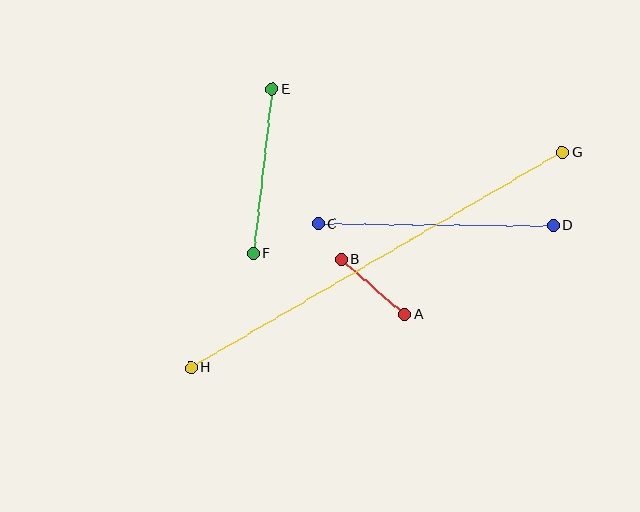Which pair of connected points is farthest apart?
Points G and H are farthest apart.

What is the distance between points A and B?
The distance is approximately 84 pixels.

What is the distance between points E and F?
The distance is approximately 166 pixels.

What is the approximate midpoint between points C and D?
The midpoint is at approximately (436, 225) pixels.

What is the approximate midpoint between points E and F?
The midpoint is at approximately (263, 171) pixels.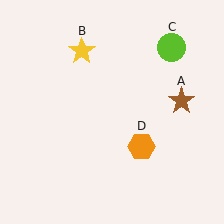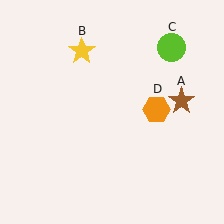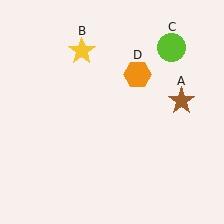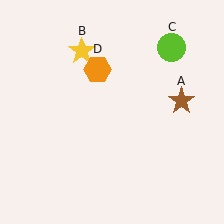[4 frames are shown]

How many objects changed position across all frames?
1 object changed position: orange hexagon (object D).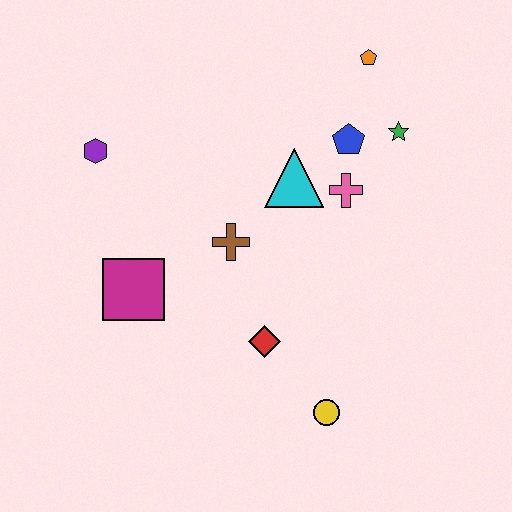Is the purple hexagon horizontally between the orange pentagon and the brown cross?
No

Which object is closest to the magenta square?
The brown cross is closest to the magenta square.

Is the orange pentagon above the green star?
Yes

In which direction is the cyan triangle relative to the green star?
The cyan triangle is to the left of the green star.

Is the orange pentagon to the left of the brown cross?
No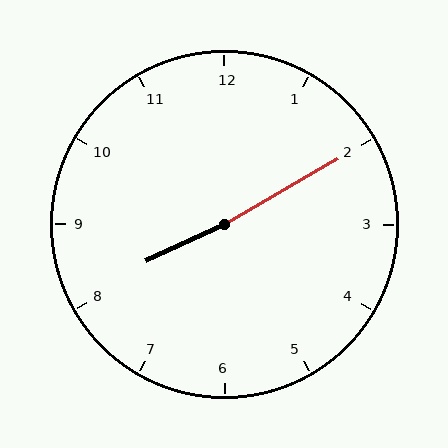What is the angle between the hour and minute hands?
Approximately 175 degrees.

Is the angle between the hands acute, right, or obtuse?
It is obtuse.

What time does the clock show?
8:10.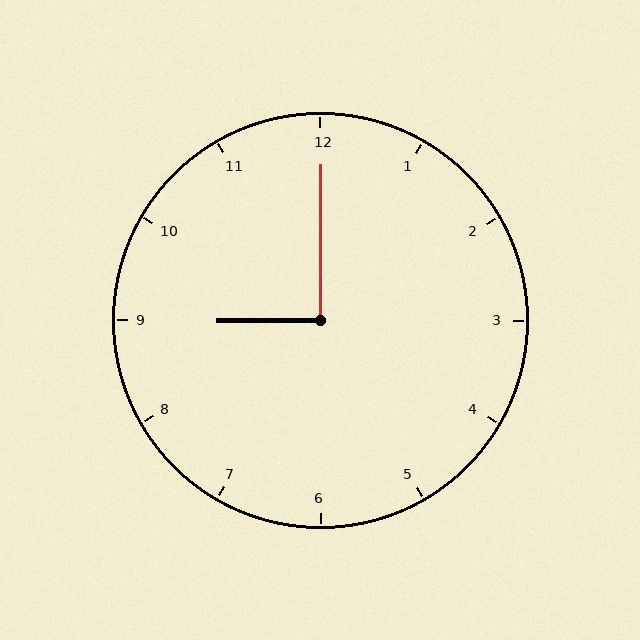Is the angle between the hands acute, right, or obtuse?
It is right.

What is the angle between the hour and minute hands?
Approximately 90 degrees.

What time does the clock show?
9:00.